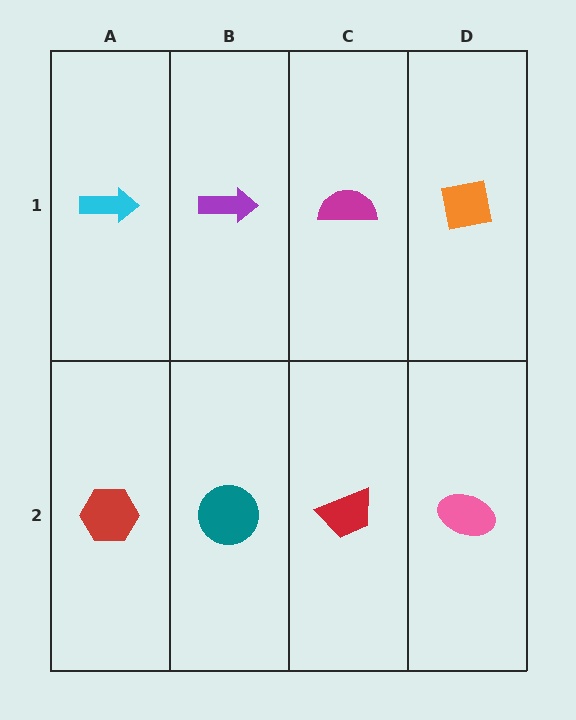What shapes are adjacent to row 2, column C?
A magenta semicircle (row 1, column C), a teal circle (row 2, column B), a pink ellipse (row 2, column D).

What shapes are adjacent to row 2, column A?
A cyan arrow (row 1, column A), a teal circle (row 2, column B).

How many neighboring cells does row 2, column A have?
2.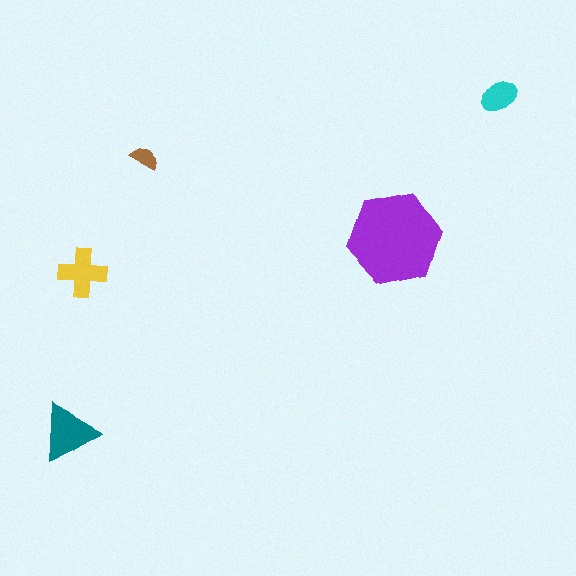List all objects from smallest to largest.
The brown semicircle, the cyan ellipse, the yellow cross, the teal triangle, the purple hexagon.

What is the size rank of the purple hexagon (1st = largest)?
1st.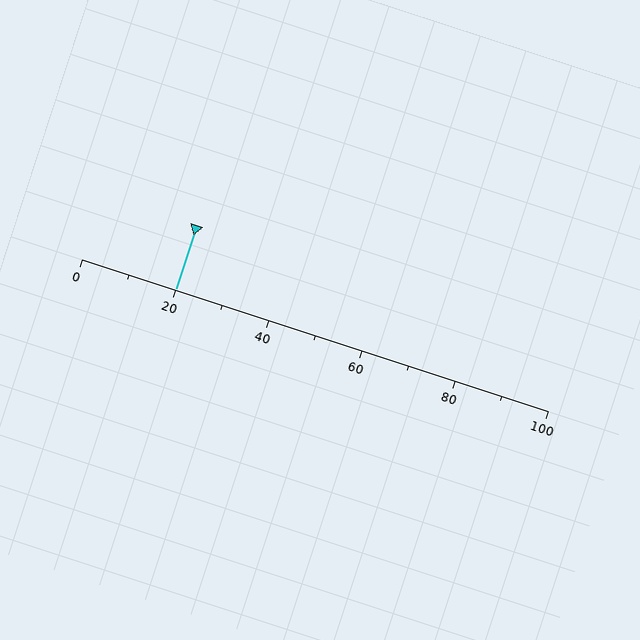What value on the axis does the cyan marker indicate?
The marker indicates approximately 20.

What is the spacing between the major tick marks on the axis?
The major ticks are spaced 20 apart.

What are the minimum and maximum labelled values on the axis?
The axis runs from 0 to 100.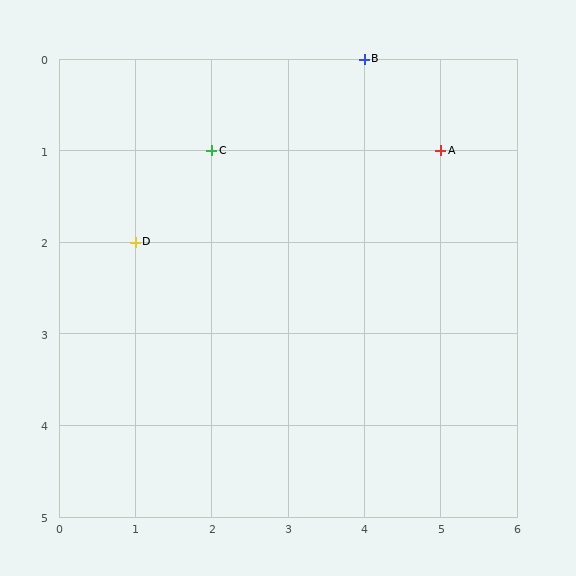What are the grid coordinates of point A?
Point A is at grid coordinates (5, 1).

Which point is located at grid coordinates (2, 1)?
Point C is at (2, 1).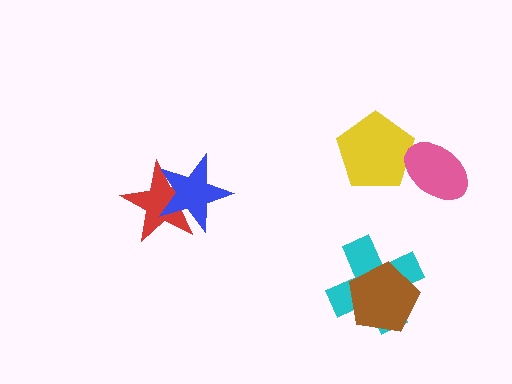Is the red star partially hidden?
Yes, it is partially covered by another shape.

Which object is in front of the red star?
The blue star is in front of the red star.